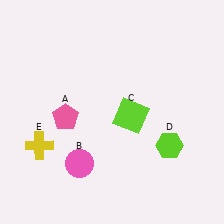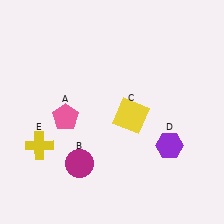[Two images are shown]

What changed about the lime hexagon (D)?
In Image 1, D is lime. In Image 2, it changed to purple.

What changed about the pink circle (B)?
In Image 1, B is pink. In Image 2, it changed to magenta.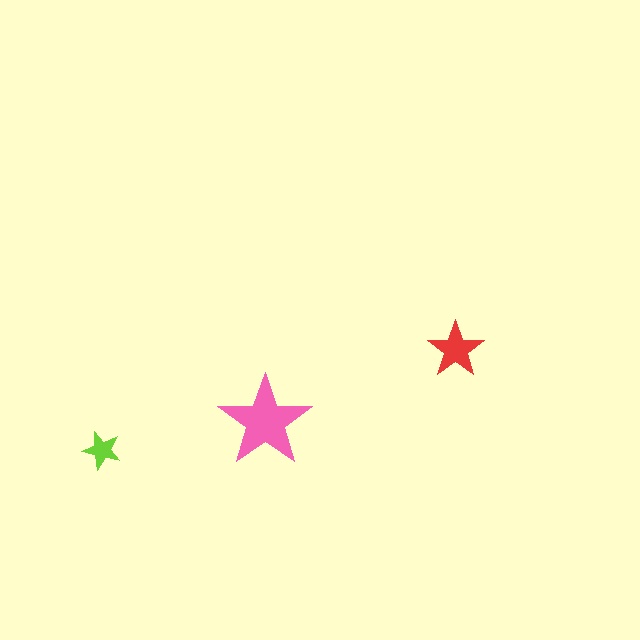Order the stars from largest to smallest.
the pink one, the red one, the lime one.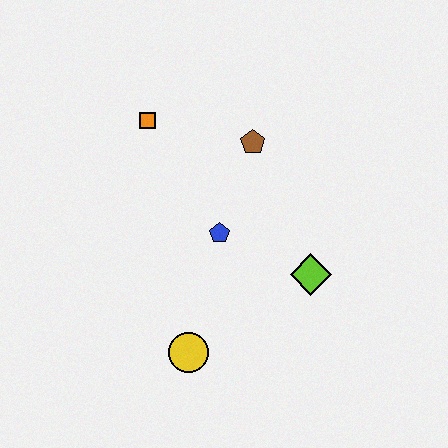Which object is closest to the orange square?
The brown pentagon is closest to the orange square.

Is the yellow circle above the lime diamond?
No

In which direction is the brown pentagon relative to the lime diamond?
The brown pentagon is above the lime diamond.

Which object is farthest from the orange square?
The yellow circle is farthest from the orange square.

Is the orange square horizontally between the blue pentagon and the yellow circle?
No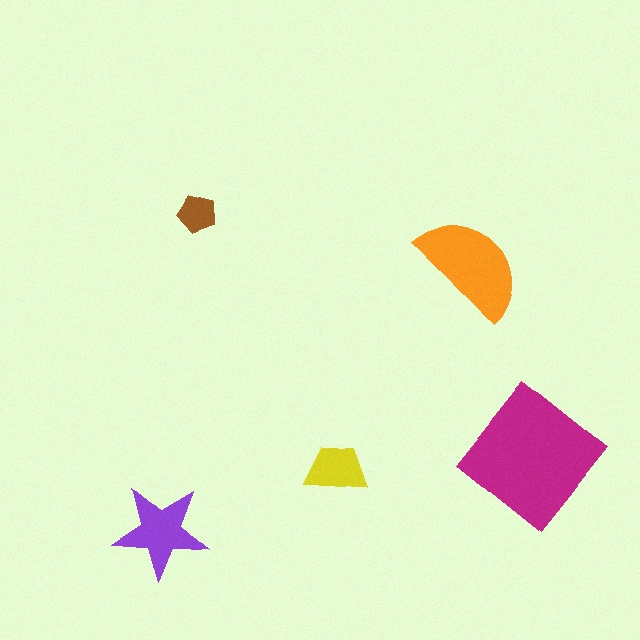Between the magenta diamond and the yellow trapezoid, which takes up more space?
The magenta diamond.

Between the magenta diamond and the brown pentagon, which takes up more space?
The magenta diamond.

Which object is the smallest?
The brown pentagon.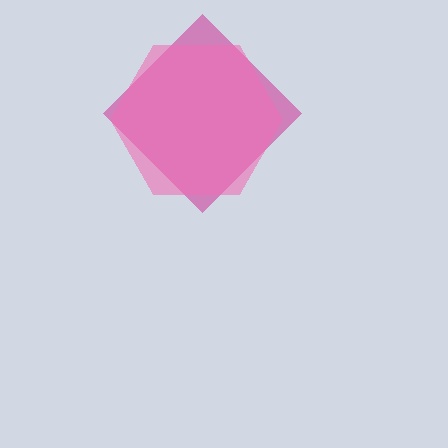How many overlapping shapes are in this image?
There are 2 overlapping shapes in the image.